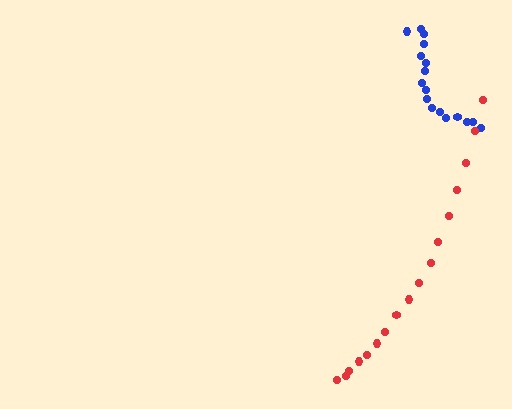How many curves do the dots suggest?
There are 2 distinct paths.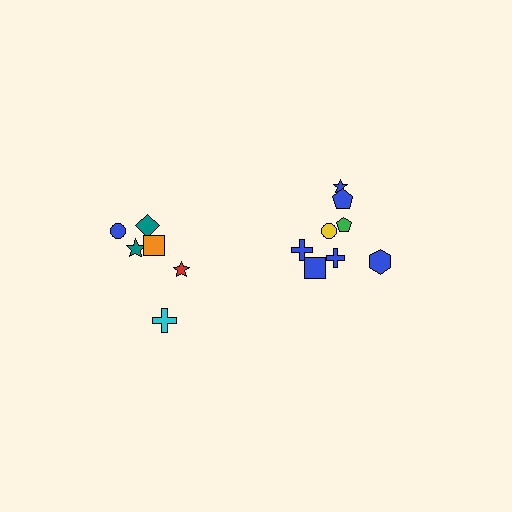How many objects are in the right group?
There are 8 objects.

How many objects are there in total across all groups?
There are 14 objects.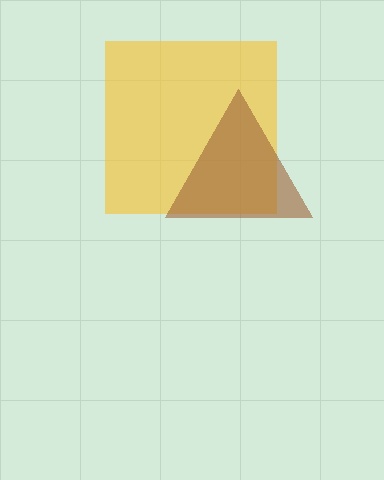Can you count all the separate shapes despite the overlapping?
Yes, there are 2 separate shapes.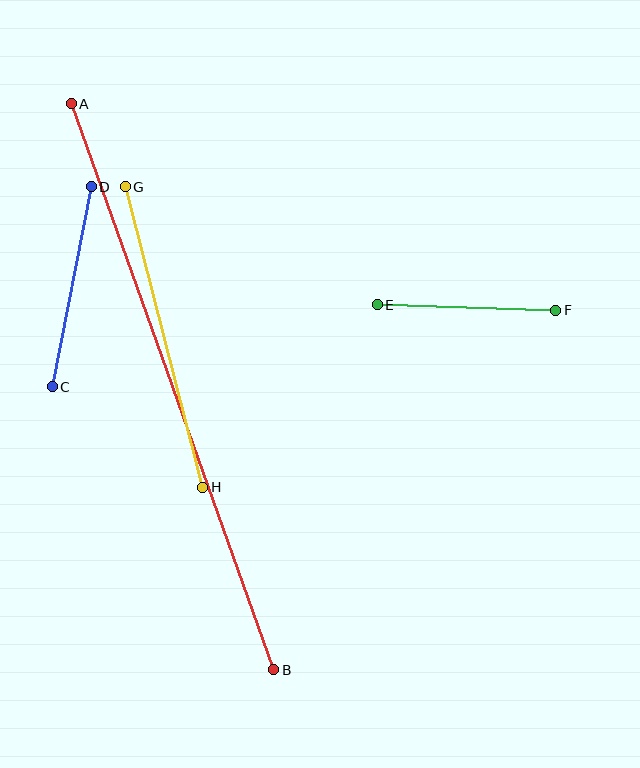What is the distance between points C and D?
The distance is approximately 204 pixels.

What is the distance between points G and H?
The distance is approximately 311 pixels.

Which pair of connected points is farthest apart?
Points A and B are farthest apart.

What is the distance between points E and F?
The distance is approximately 179 pixels.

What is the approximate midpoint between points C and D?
The midpoint is at approximately (72, 287) pixels.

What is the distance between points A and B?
The distance is approximately 601 pixels.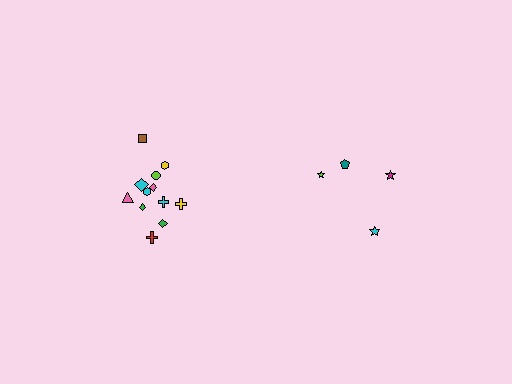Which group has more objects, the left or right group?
The left group.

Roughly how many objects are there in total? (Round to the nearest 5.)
Roughly 15 objects in total.